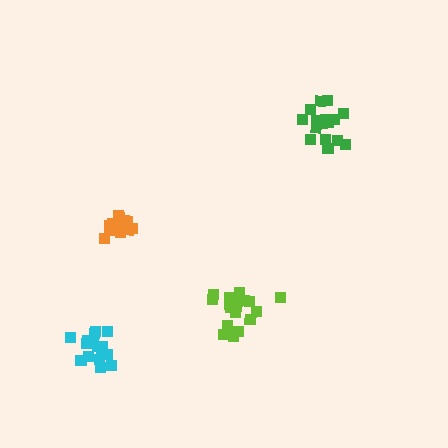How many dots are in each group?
Group 1: 19 dots, Group 2: 16 dots, Group 3: 15 dots, Group 4: 18 dots (68 total).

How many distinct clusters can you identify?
There are 4 distinct clusters.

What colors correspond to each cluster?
The clusters are colored: lime, cyan, orange, green.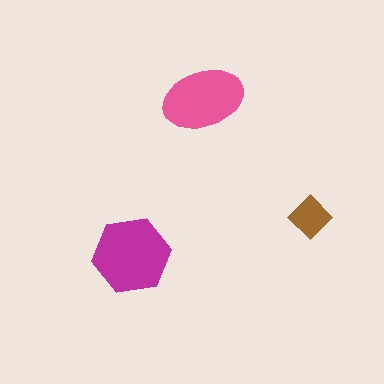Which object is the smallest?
The brown diamond.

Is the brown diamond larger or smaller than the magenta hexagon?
Smaller.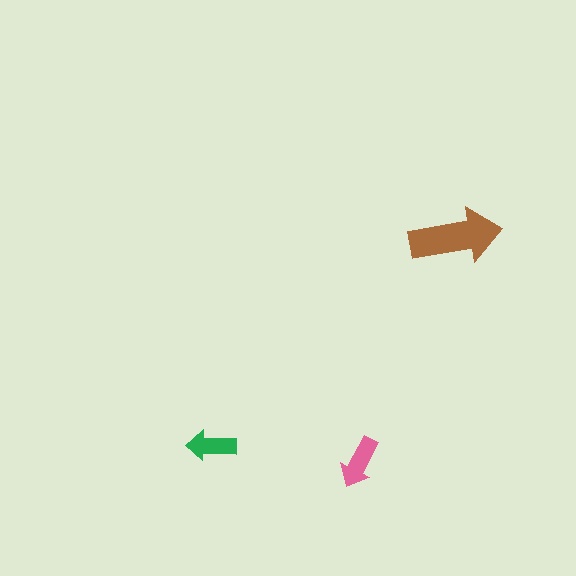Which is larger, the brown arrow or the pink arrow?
The brown one.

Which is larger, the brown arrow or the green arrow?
The brown one.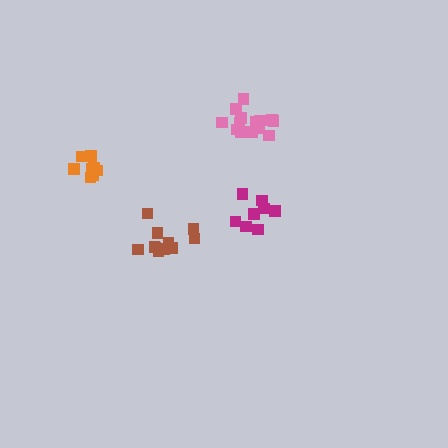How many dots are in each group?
Group 1: 8 dots, Group 2: 14 dots, Group 3: 9 dots, Group 4: 11 dots (42 total).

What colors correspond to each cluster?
The clusters are colored: magenta, pink, orange, brown.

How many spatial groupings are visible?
There are 4 spatial groupings.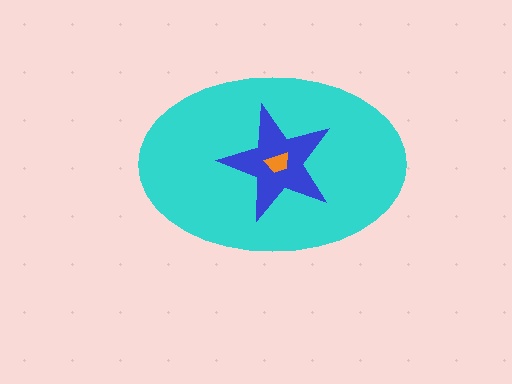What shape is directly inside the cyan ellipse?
The blue star.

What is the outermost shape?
The cyan ellipse.